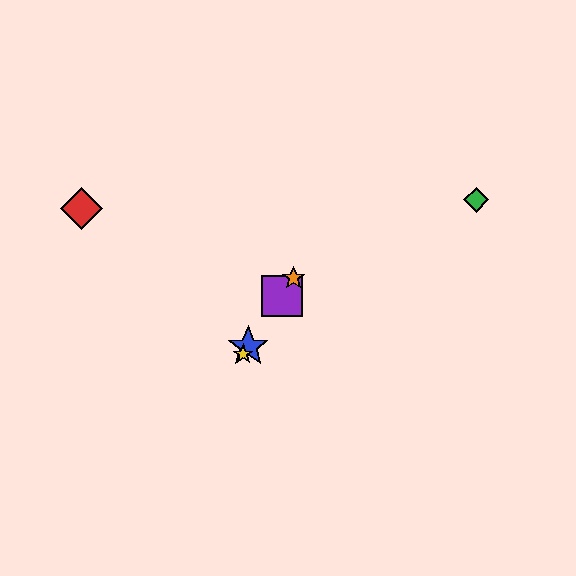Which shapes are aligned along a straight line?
The blue star, the yellow star, the purple square, the orange star are aligned along a straight line.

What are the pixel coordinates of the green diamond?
The green diamond is at (476, 200).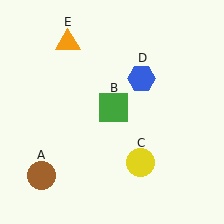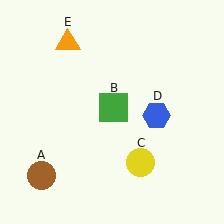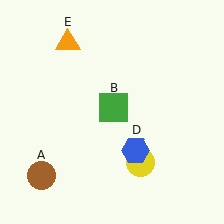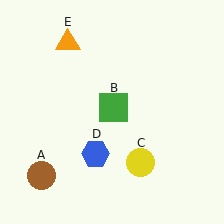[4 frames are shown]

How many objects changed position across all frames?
1 object changed position: blue hexagon (object D).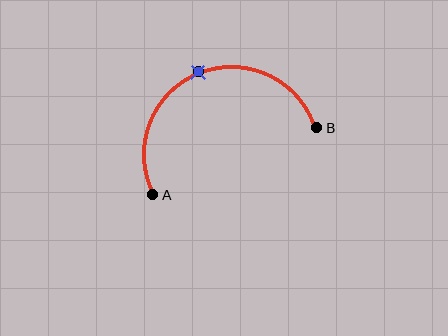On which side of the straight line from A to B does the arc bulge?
The arc bulges above the straight line connecting A and B.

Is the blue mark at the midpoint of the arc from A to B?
Yes. The blue mark lies on the arc at equal arc-length from both A and B — it is the arc midpoint.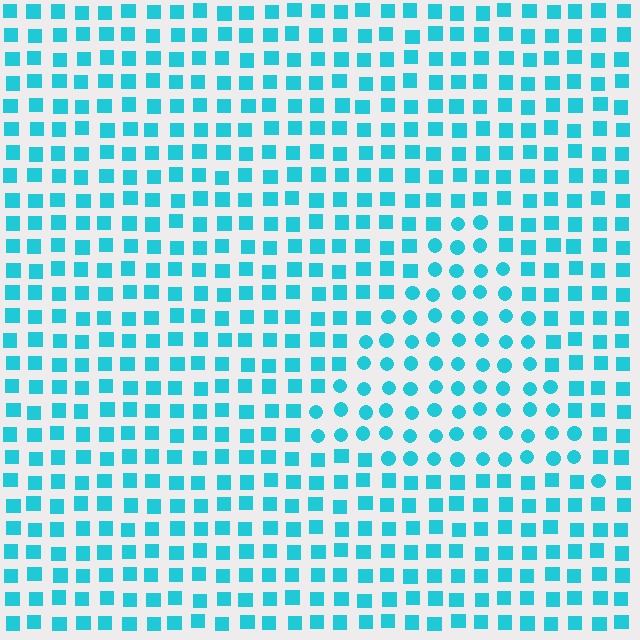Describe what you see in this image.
The image is filled with small cyan elements arranged in a uniform grid. A triangle-shaped region contains circles, while the surrounding area contains squares. The boundary is defined purely by the change in element shape.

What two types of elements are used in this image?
The image uses circles inside the triangle region and squares outside it.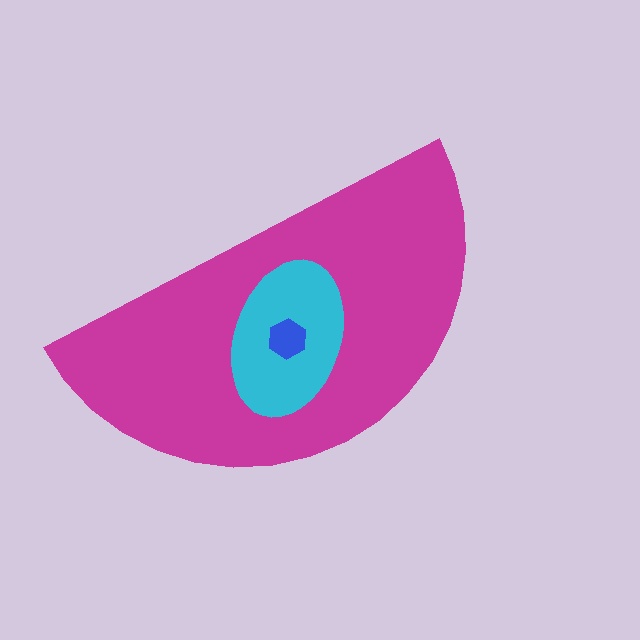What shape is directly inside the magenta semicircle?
The cyan ellipse.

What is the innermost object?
The blue hexagon.